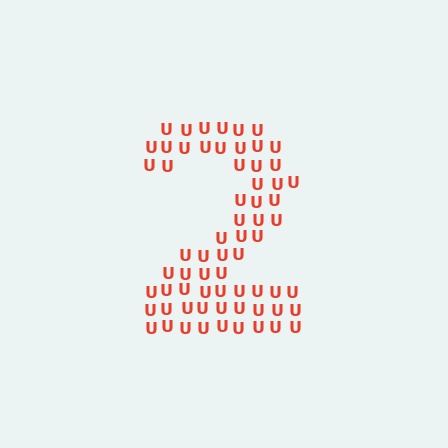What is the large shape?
The large shape is the digit 2.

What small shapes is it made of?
It is made of small letter U's.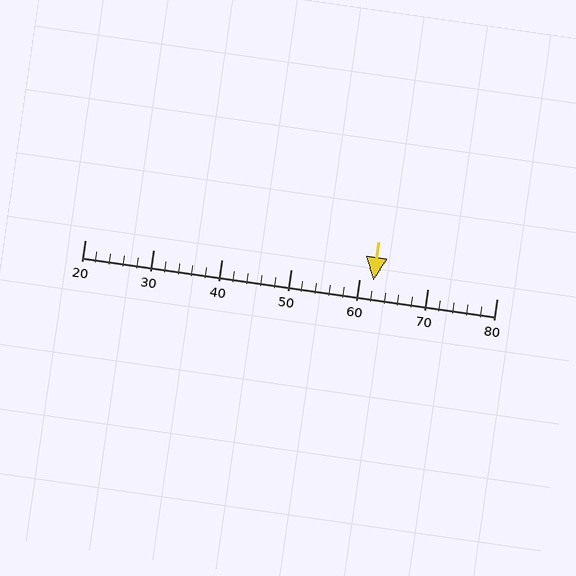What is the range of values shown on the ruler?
The ruler shows values from 20 to 80.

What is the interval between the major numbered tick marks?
The major tick marks are spaced 10 units apart.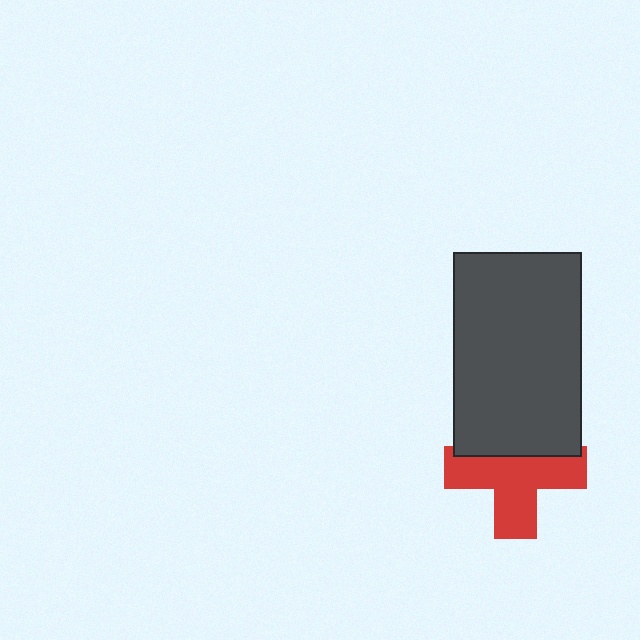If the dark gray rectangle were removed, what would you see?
You would see the complete red cross.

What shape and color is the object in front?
The object in front is a dark gray rectangle.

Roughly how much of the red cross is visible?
Most of it is visible (roughly 65%).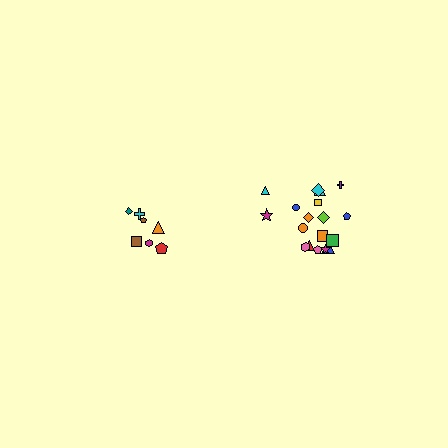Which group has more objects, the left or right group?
The right group.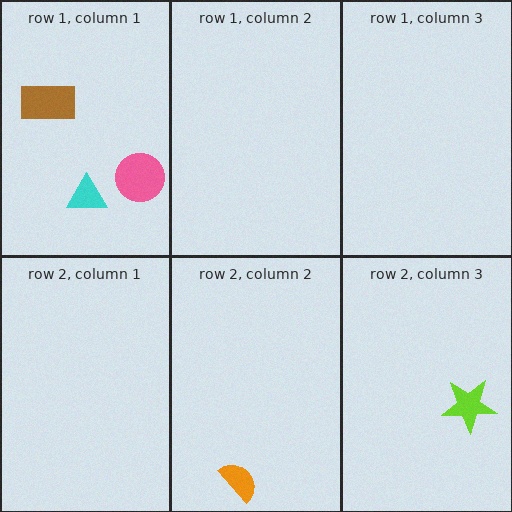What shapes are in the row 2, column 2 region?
The orange semicircle.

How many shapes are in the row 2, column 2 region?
1.